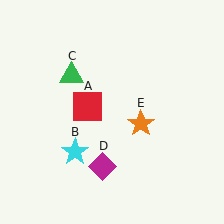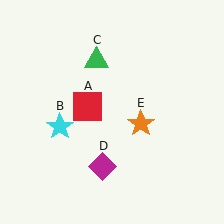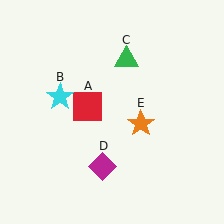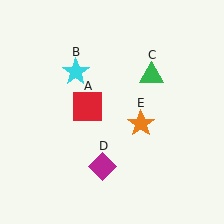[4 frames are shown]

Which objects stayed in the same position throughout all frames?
Red square (object A) and magenta diamond (object D) and orange star (object E) remained stationary.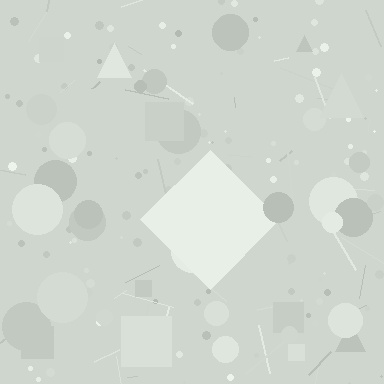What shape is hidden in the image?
A diamond is hidden in the image.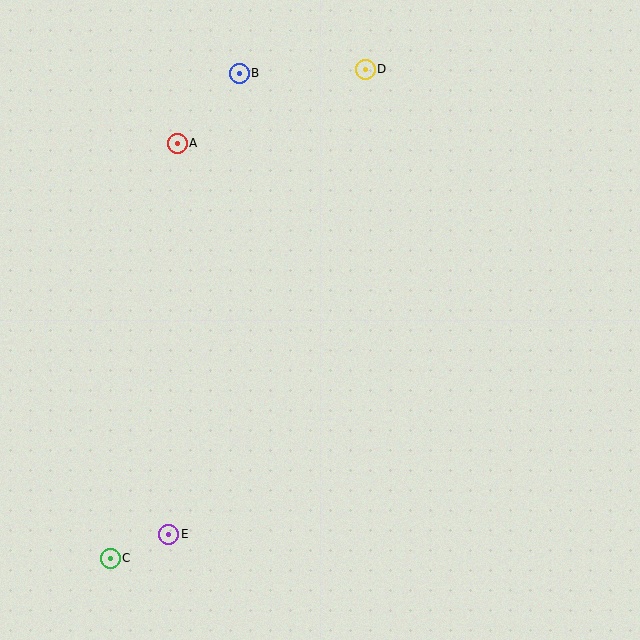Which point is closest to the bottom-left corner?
Point C is closest to the bottom-left corner.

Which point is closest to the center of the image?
Point A at (177, 143) is closest to the center.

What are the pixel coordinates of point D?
Point D is at (365, 69).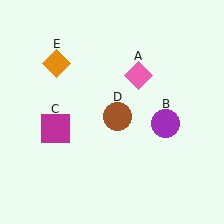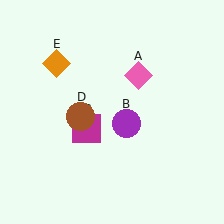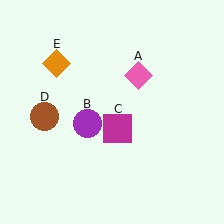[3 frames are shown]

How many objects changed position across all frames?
3 objects changed position: purple circle (object B), magenta square (object C), brown circle (object D).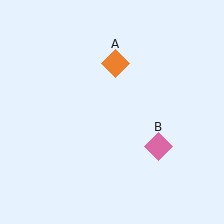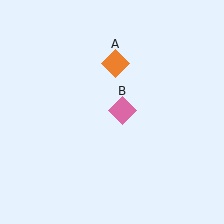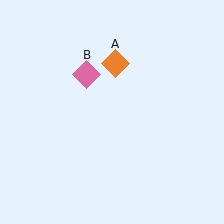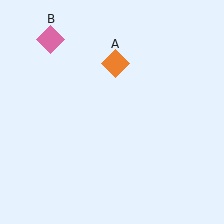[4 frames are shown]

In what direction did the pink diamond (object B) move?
The pink diamond (object B) moved up and to the left.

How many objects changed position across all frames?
1 object changed position: pink diamond (object B).